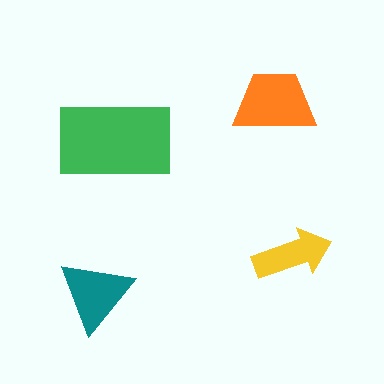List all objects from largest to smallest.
The green rectangle, the orange trapezoid, the teal triangle, the yellow arrow.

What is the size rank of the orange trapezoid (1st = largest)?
2nd.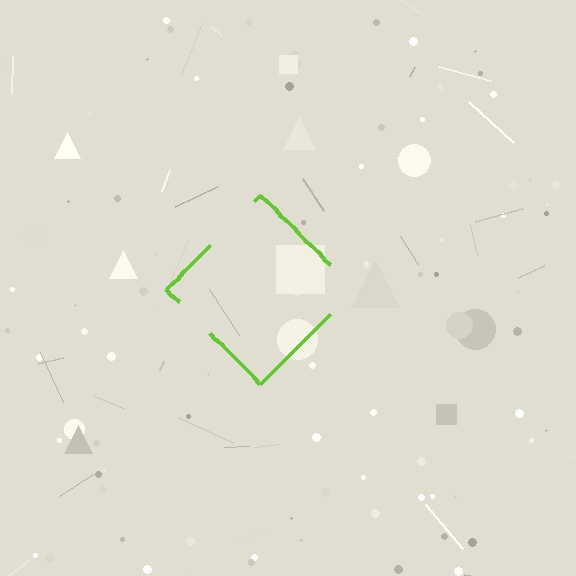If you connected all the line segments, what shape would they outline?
They would outline a diamond.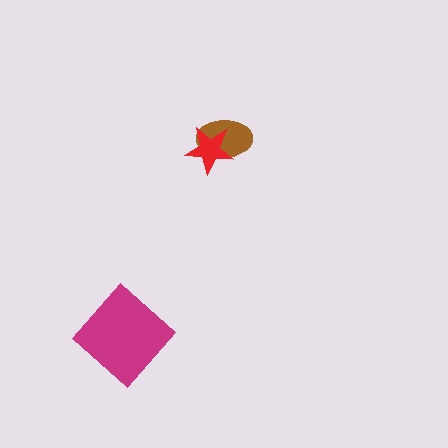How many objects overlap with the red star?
1 object overlaps with the red star.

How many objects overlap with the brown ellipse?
1 object overlaps with the brown ellipse.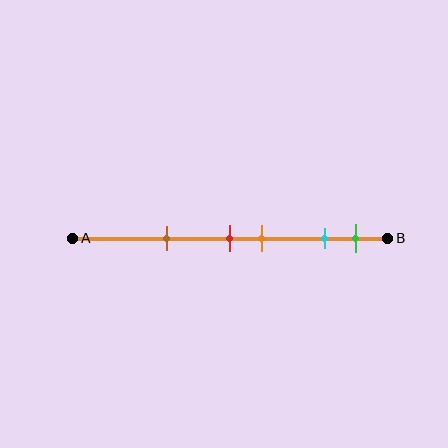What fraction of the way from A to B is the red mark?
The red mark is approximately 50% (0.5) of the way from A to B.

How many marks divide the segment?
There are 5 marks dividing the segment.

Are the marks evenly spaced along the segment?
No, the marks are not evenly spaced.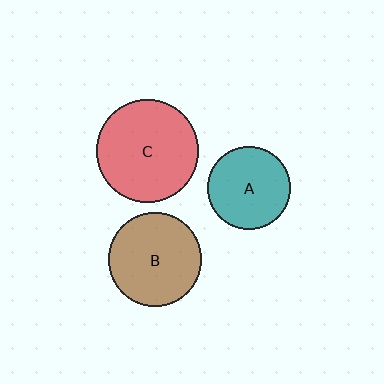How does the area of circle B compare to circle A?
Approximately 1.3 times.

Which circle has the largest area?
Circle C (red).